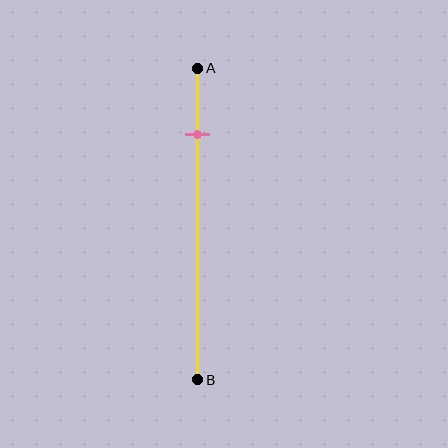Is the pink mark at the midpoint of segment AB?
No, the mark is at about 20% from A, not at the 50% midpoint.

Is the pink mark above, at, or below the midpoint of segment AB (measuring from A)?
The pink mark is above the midpoint of segment AB.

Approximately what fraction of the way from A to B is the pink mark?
The pink mark is approximately 20% of the way from A to B.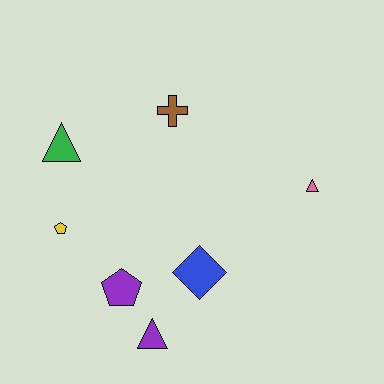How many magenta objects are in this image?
There are no magenta objects.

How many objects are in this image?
There are 7 objects.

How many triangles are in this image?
There are 3 triangles.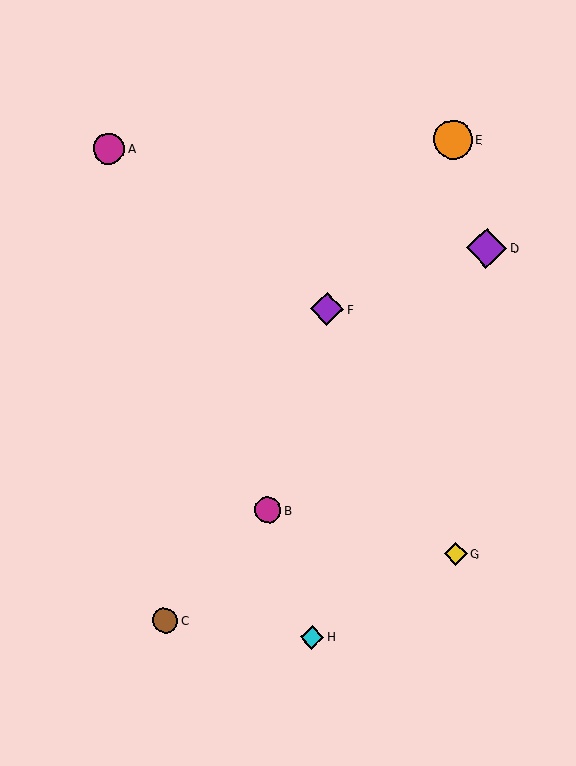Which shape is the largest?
The purple diamond (labeled D) is the largest.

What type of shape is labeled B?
Shape B is a magenta circle.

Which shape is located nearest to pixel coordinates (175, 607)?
The brown circle (labeled C) at (165, 620) is nearest to that location.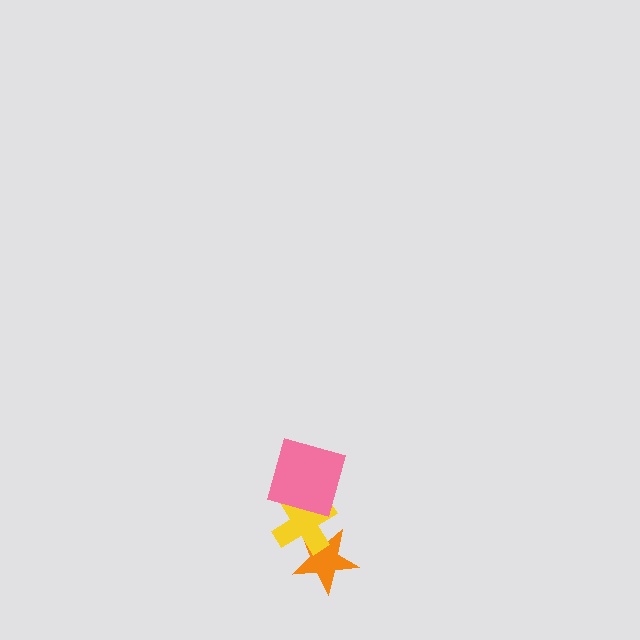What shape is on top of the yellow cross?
The pink square is on top of the yellow cross.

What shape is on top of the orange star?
The yellow cross is on top of the orange star.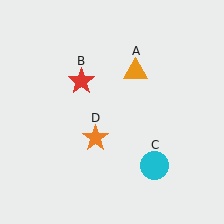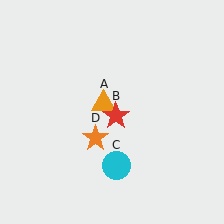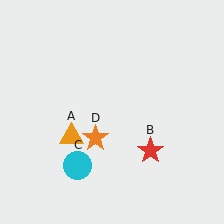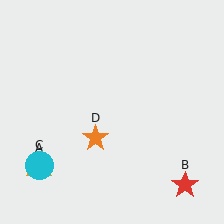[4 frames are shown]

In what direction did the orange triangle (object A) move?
The orange triangle (object A) moved down and to the left.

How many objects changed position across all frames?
3 objects changed position: orange triangle (object A), red star (object B), cyan circle (object C).